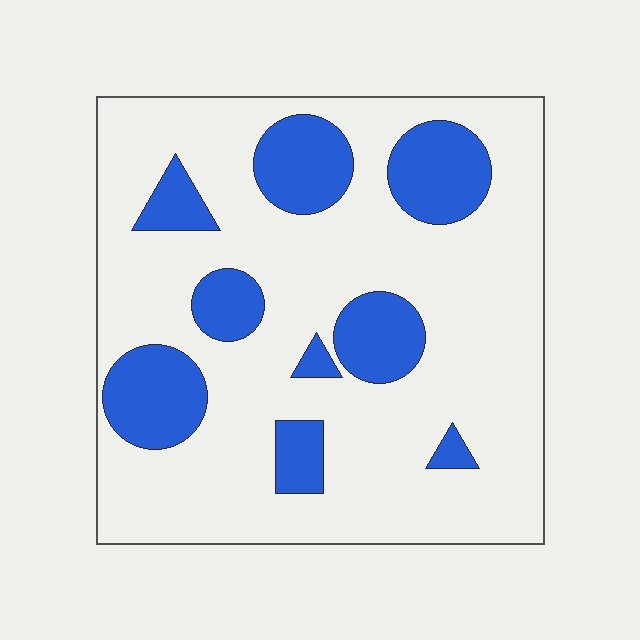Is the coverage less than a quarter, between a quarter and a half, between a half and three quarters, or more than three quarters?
Less than a quarter.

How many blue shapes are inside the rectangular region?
9.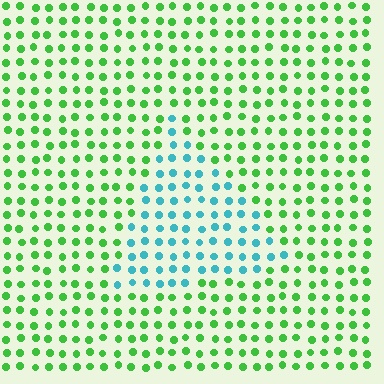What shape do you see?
I see a triangle.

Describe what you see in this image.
The image is filled with small green elements in a uniform arrangement. A triangle-shaped region is visible where the elements are tinted to a slightly different hue, forming a subtle color boundary.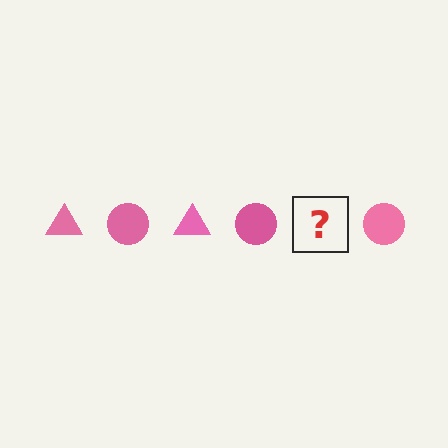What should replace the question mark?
The question mark should be replaced with a pink triangle.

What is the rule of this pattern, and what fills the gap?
The rule is that the pattern cycles through triangle, circle shapes in pink. The gap should be filled with a pink triangle.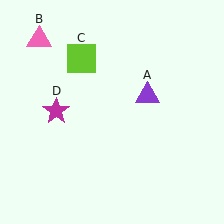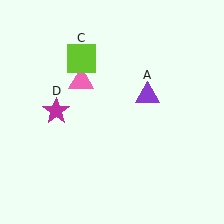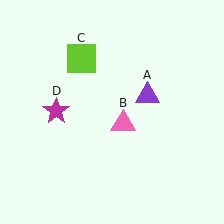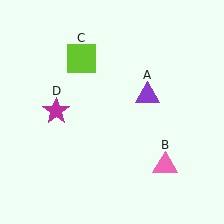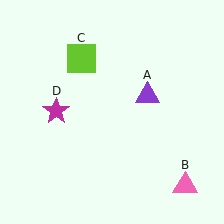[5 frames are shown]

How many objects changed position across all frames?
1 object changed position: pink triangle (object B).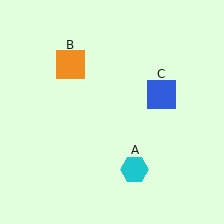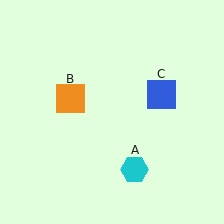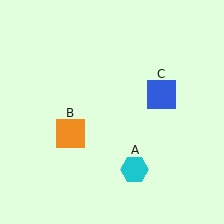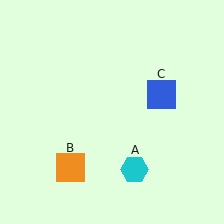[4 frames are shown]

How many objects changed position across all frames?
1 object changed position: orange square (object B).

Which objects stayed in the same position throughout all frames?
Cyan hexagon (object A) and blue square (object C) remained stationary.